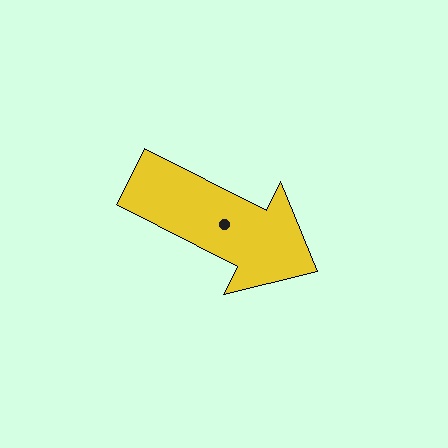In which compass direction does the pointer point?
Southeast.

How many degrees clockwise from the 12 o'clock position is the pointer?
Approximately 117 degrees.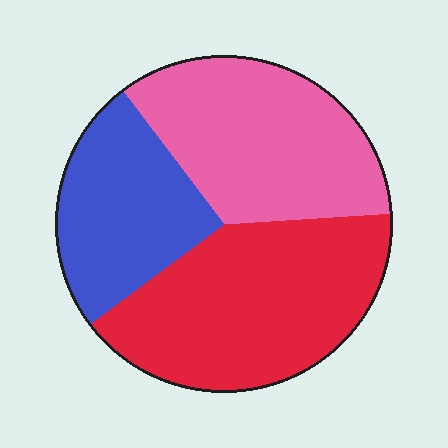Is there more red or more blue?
Red.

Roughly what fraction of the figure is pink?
Pink takes up about one third (1/3) of the figure.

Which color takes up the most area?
Red, at roughly 40%.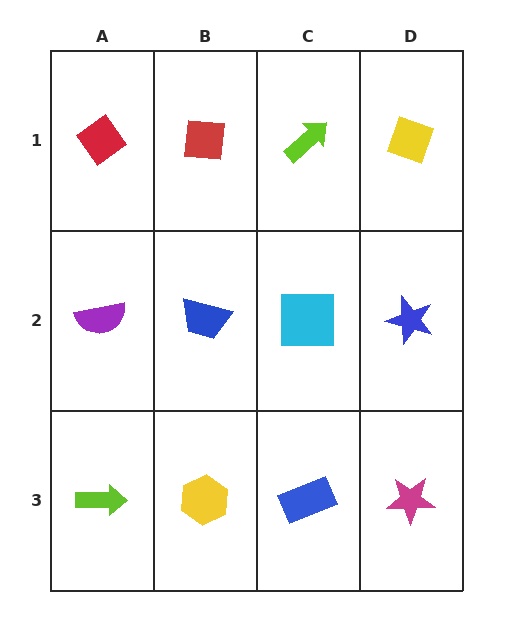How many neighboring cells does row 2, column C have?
4.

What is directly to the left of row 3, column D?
A blue rectangle.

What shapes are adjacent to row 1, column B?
A blue trapezoid (row 2, column B), a red diamond (row 1, column A), a lime arrow (row 1, column C).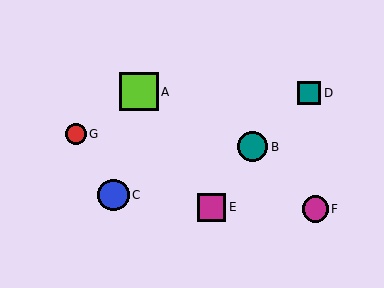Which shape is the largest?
The lime square (labeled A) is the largest.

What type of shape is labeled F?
Shape F is a magenta circle.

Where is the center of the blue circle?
The center of the blue circle is at (113, 195).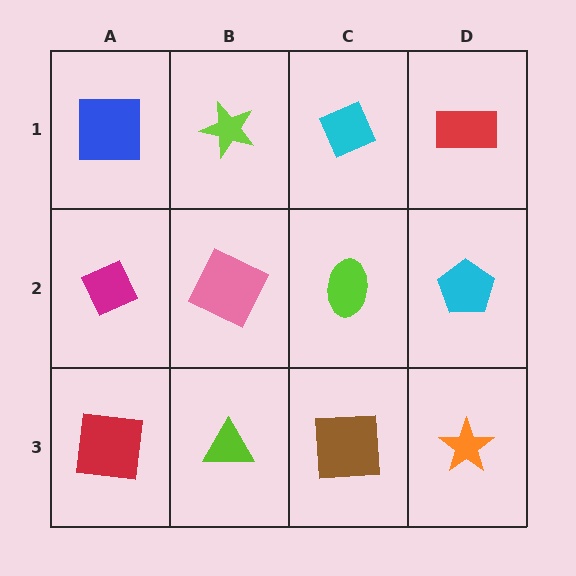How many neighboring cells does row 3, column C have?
3.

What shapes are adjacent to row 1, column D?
A cyan pentagon (row 2, column D), a cyan diamond (row 1, column C).